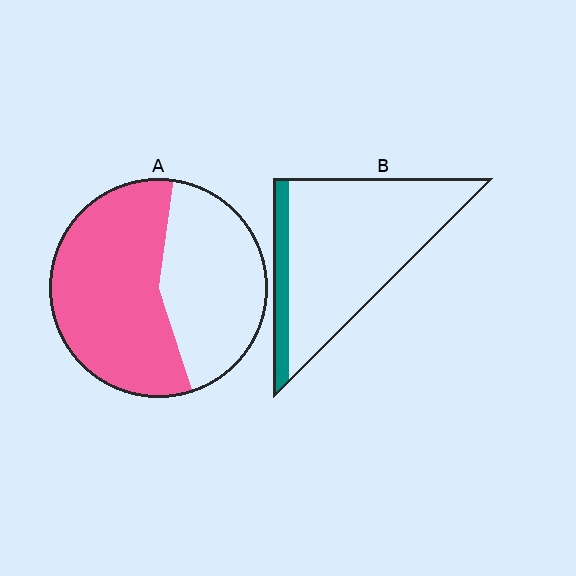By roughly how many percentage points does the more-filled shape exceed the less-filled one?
By roughly 45 percentage points (A over B).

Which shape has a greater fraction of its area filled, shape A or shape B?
Shape A.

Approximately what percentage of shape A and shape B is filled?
A is approximately 55% and B is approximately 15%.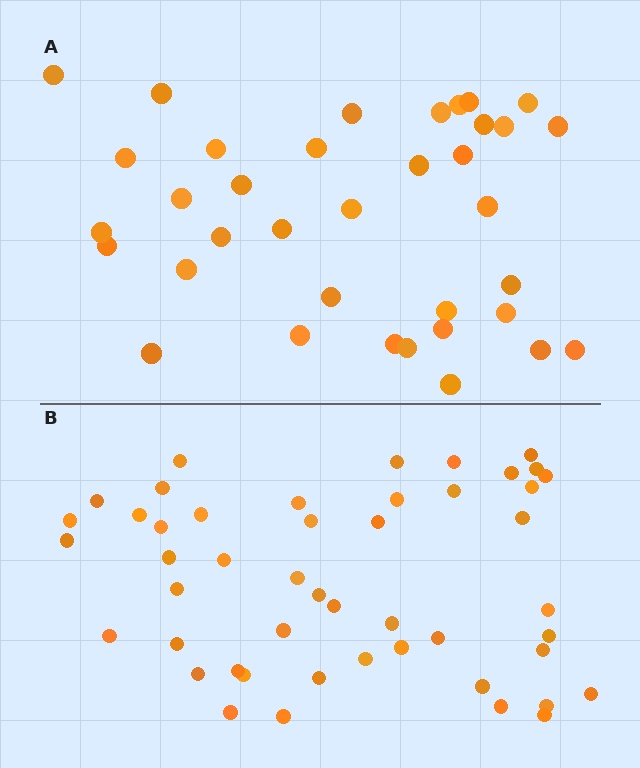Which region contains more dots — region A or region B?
Region B (the bottom region) has more dots.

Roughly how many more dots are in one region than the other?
Region B has roughly 12 or so more dots than region A.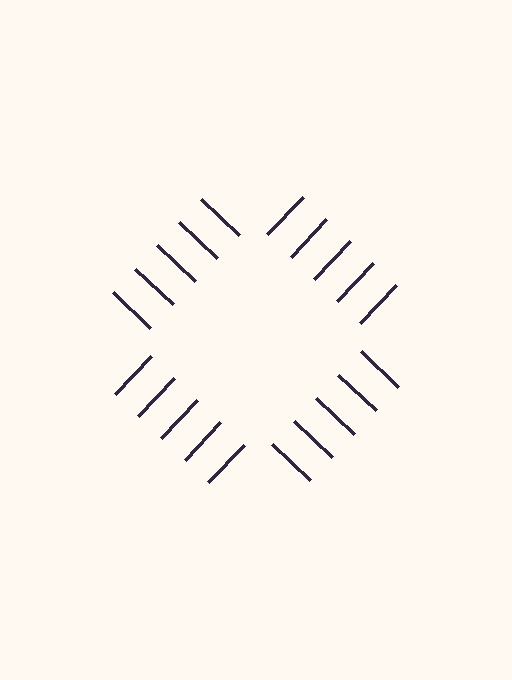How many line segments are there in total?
20 — 5 along each of the 4 edges.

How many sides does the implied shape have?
4 sides — the line-ends trace a square.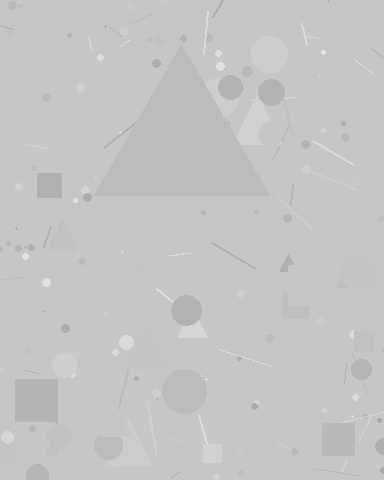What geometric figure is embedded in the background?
A triangle is embedded in the background.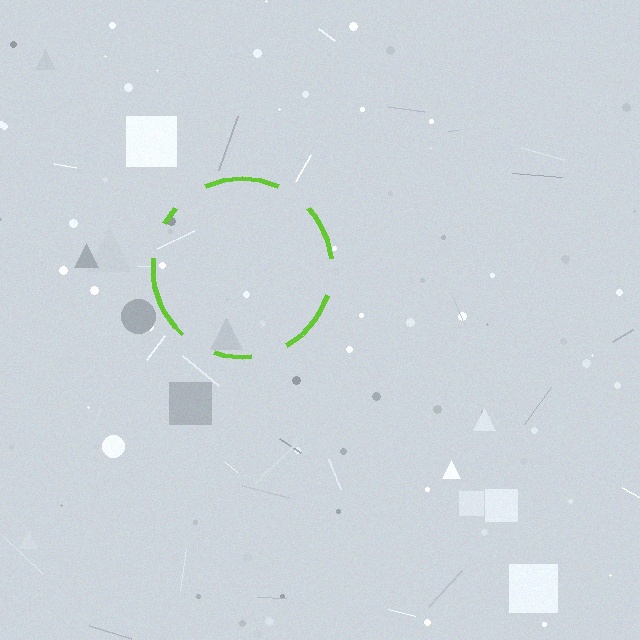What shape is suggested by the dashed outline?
The dashed outline suggests a circle.